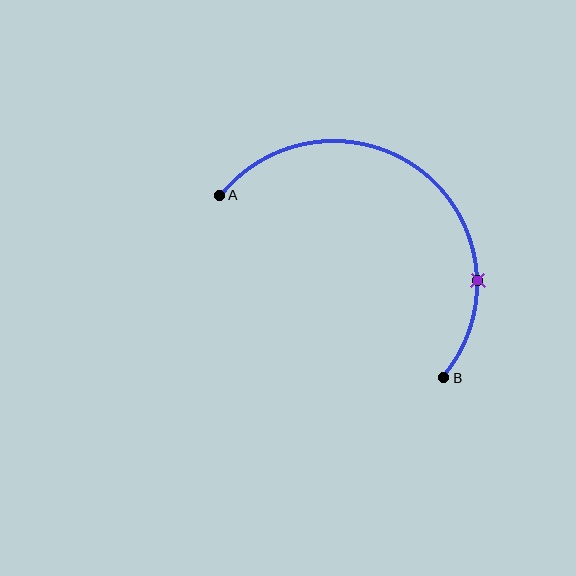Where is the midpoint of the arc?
The arc midpoint is the point on the curve farthest from the straight line joining A and B. It sits above and to the right of that line.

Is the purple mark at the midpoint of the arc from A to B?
No. The purple mark lies on the arc but is closer to endpoint B. The arc midpoint would be at the point on the curve equidistant along the arc from both A and B.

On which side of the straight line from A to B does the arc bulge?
The arc bulges above and to the right of the straight line connecting A and B.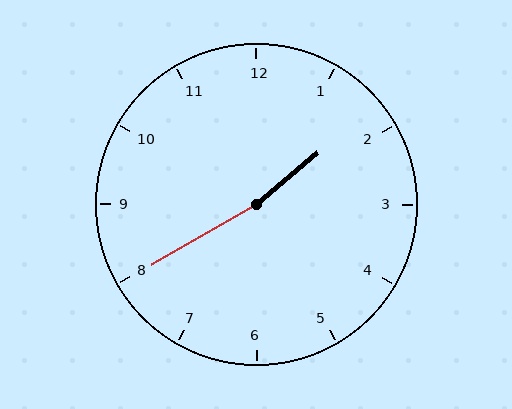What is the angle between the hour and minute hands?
Approximately 170 degrees.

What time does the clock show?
1:40.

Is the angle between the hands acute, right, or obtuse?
It is obtuse.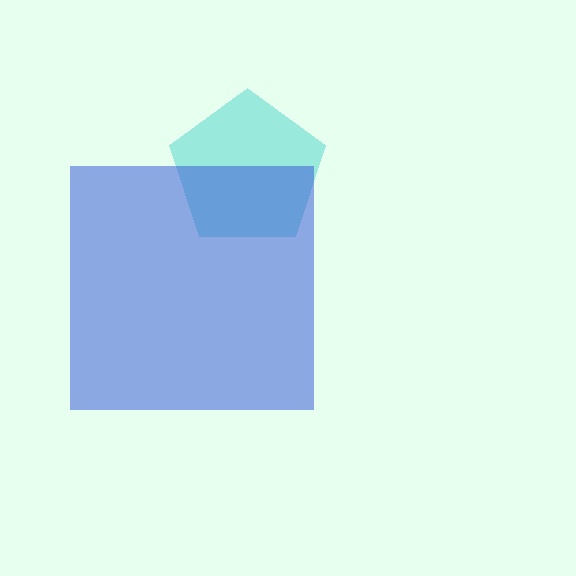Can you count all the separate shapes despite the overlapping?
Yes, there are 2 separate shapes.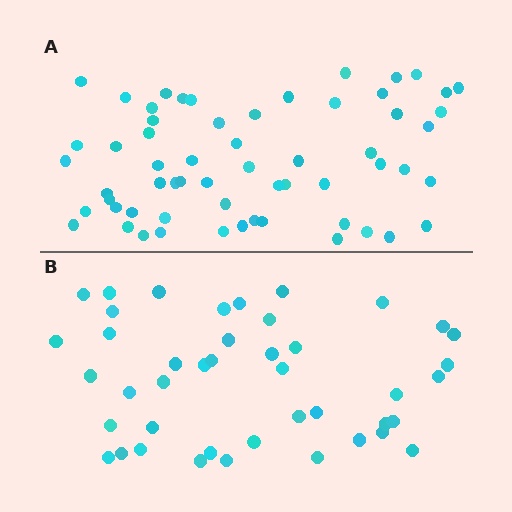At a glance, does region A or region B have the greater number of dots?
Region A (the top region) has more dots.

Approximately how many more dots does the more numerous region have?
Region A has approximately 15 more dots than region B.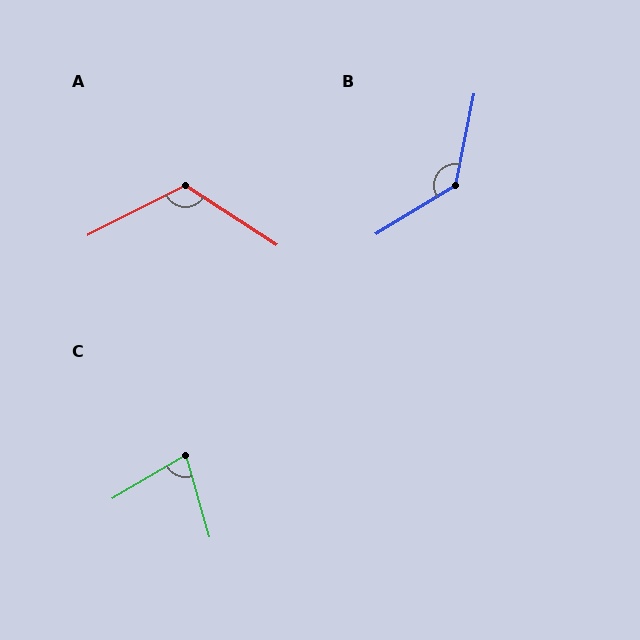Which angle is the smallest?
C, at approximately 76 degrees.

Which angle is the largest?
B, at approximately 133 degrees.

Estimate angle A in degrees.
Approximately 120 degrees.